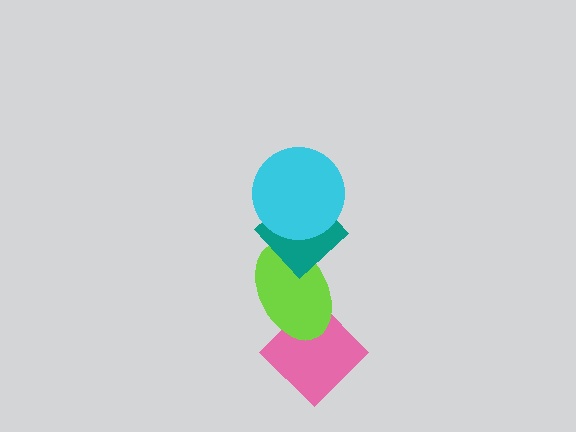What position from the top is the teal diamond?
The teal diamond is 2nd from the top.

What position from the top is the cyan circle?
The cyan circle is 1st from the top.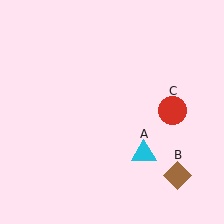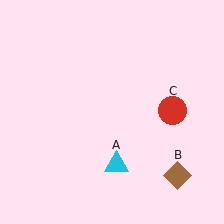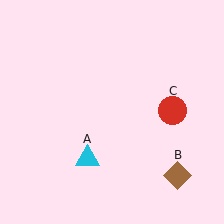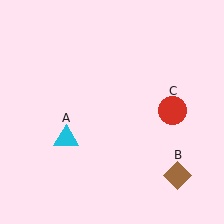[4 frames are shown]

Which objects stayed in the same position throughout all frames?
Brown diamond (object B) and red circle (object C) remained stationary.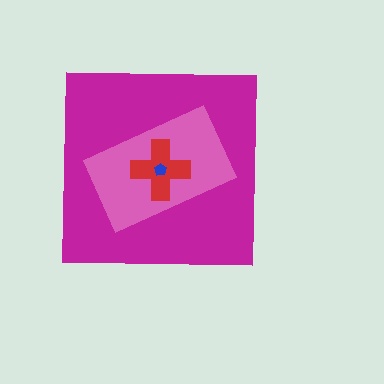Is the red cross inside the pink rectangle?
Yes.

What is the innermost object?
The blue pentagon.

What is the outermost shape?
The magenta square.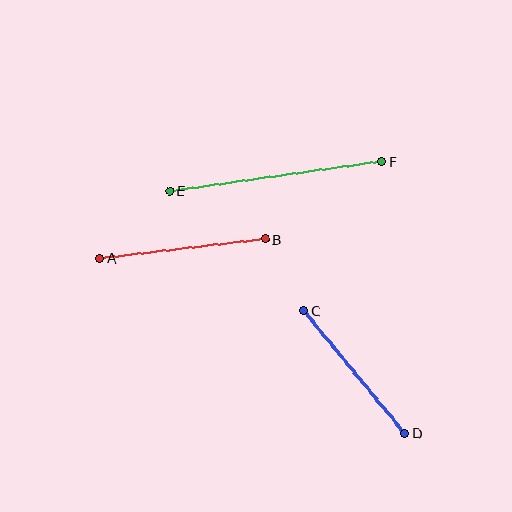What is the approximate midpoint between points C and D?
The midpoint is at approximately (354, 372) pixels.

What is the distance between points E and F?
The distance is approximately 214 pixels.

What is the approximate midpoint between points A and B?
The midpoint is at approximately (182, 249) pixels.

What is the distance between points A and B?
The distance is approximately 166 pixels.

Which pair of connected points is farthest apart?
Points E and F are farthest apart.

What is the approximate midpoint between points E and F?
The midpoint is at approximately (276, 176) pixels.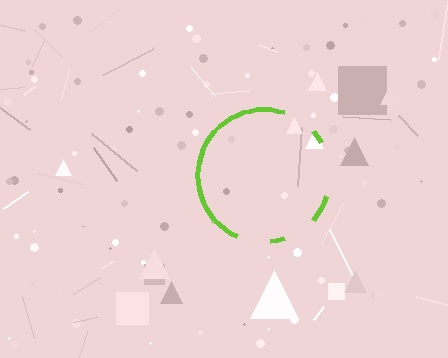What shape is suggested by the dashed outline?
The dashed outline suggests a circle.